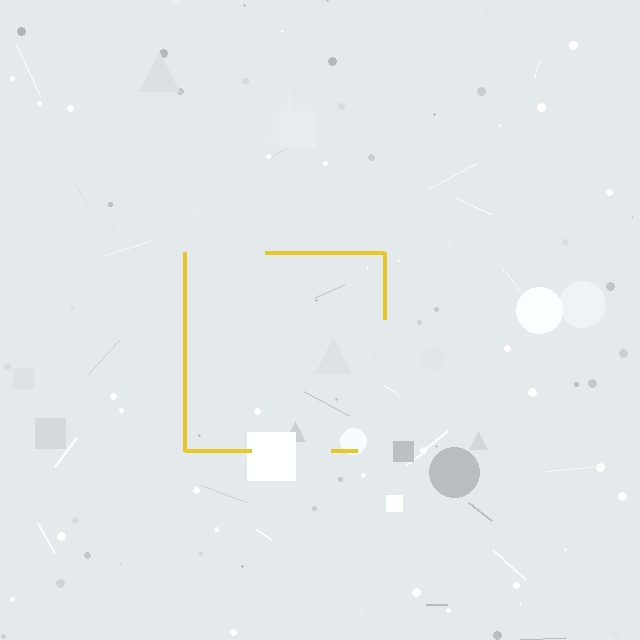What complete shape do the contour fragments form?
The contour fragments form a square.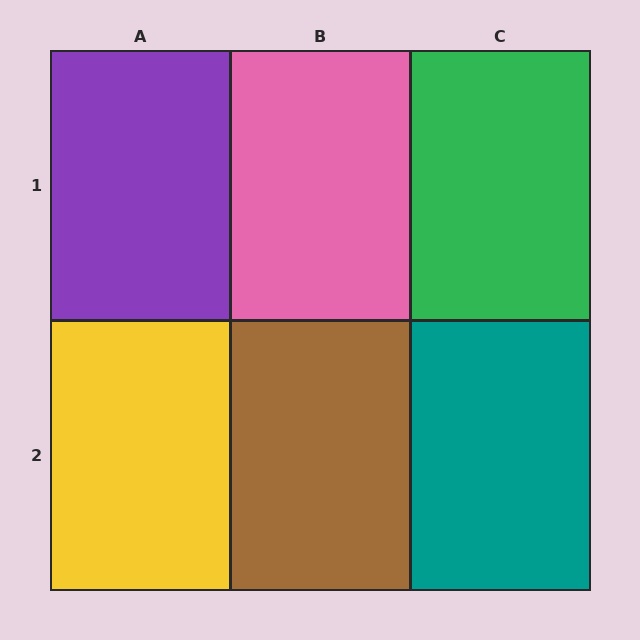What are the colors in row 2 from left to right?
Yellow, brown, teal.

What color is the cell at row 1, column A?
Purple.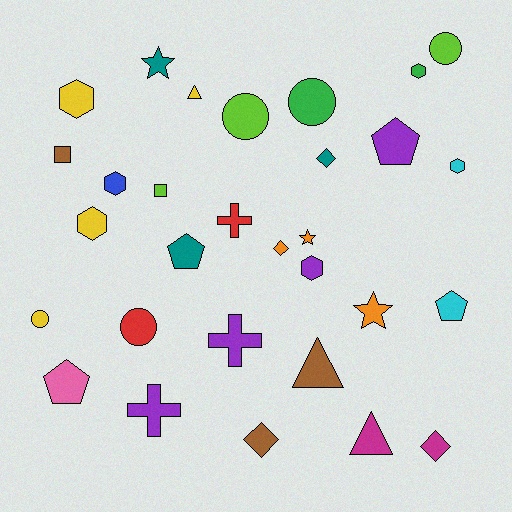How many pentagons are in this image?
There are 4 pentagons.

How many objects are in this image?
There are 30 objects.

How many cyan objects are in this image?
There are 2 cyan objects.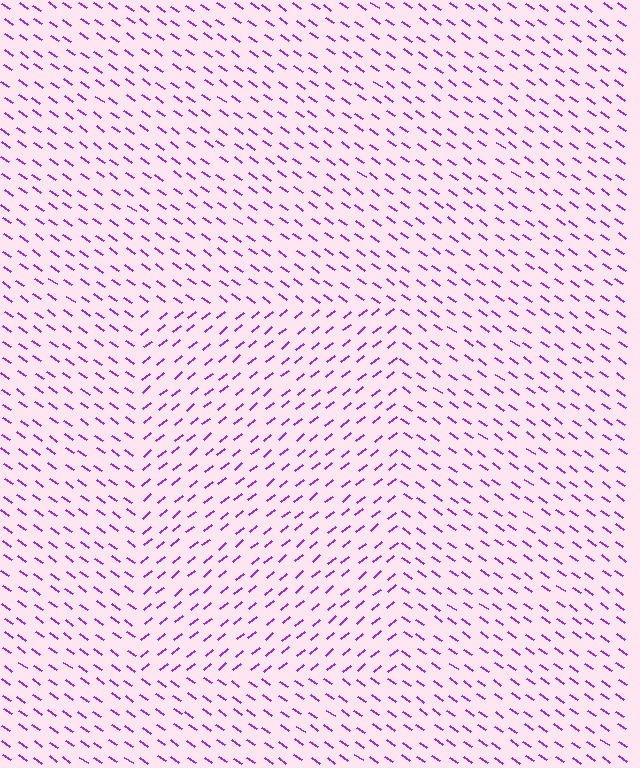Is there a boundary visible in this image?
Yes, there is a texture boundary formed by a change in line orientation.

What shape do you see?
I see a rectangle.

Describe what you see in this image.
The image is filled with small purple line segments. A rectangle region in the image has lines oriented differently from the surrounding lines, creating a visible texture boundary.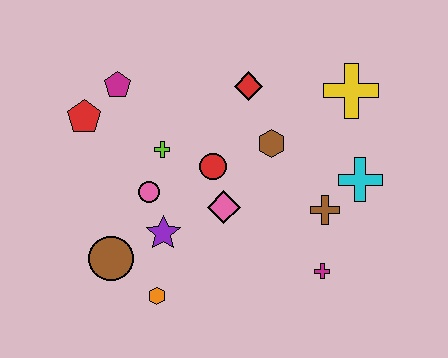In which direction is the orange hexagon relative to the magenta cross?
The orange hexagon is to the left of the magenta cross.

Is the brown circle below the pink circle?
Yes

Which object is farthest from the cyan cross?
The red pentagon is farthest from the cyan cross.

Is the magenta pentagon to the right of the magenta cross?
No